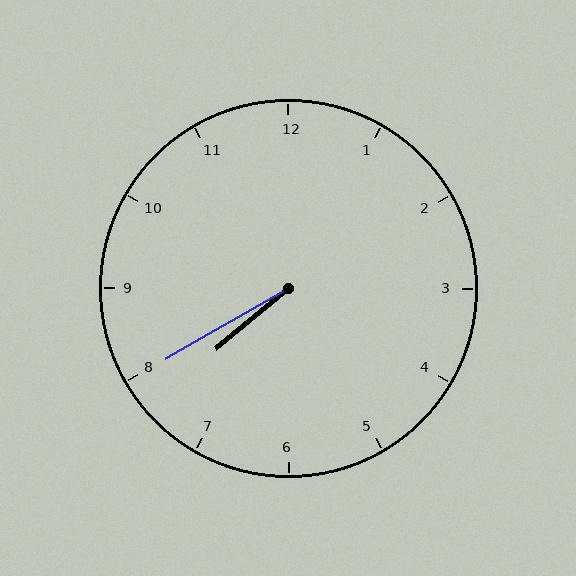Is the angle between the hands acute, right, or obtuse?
It is acute.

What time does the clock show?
7:40.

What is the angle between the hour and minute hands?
Approximately 10 degrees.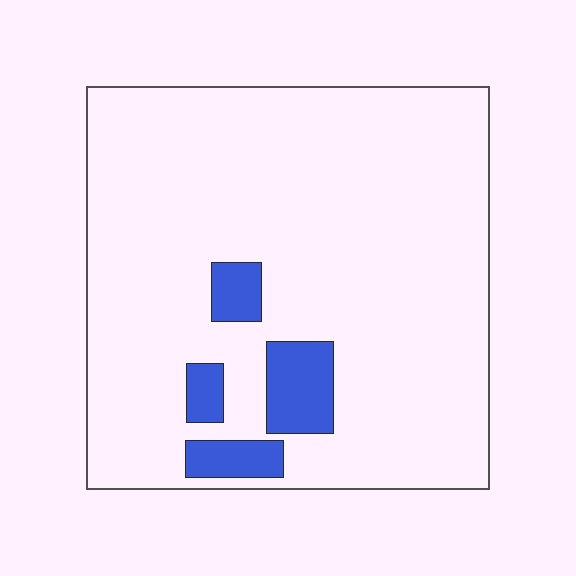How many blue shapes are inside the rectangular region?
4.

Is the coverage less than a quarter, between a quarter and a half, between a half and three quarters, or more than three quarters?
Less than a quarter.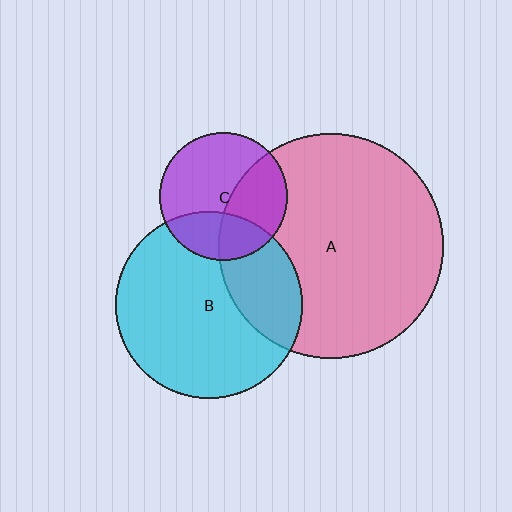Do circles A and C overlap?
Yes.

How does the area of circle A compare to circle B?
Approximately 1.5 times.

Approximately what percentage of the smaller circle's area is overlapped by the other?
Approximately 40%.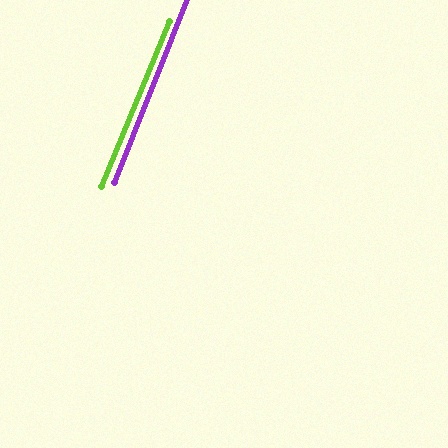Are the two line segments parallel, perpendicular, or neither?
Parallel — their directions differ by only 0.9°.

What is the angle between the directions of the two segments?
Approximately 1 degree.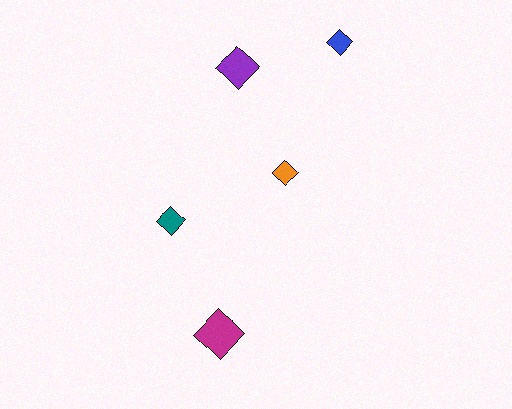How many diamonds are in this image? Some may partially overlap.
There are 5 diamonds.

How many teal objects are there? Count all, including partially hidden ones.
There is 1 teal object.